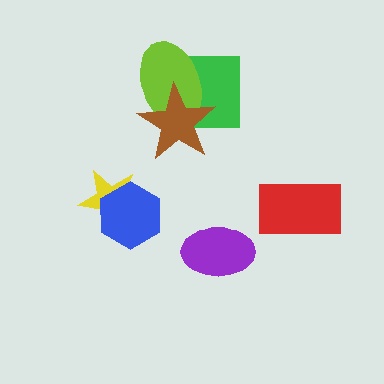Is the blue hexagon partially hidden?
No, no other shape covers it.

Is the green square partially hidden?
Yes, it is partially covered by another shape.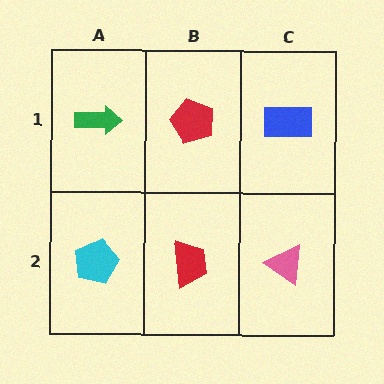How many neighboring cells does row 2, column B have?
3.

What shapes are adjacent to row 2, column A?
A green arrow (row 1, column A), a red trapezoid (row 2, column B).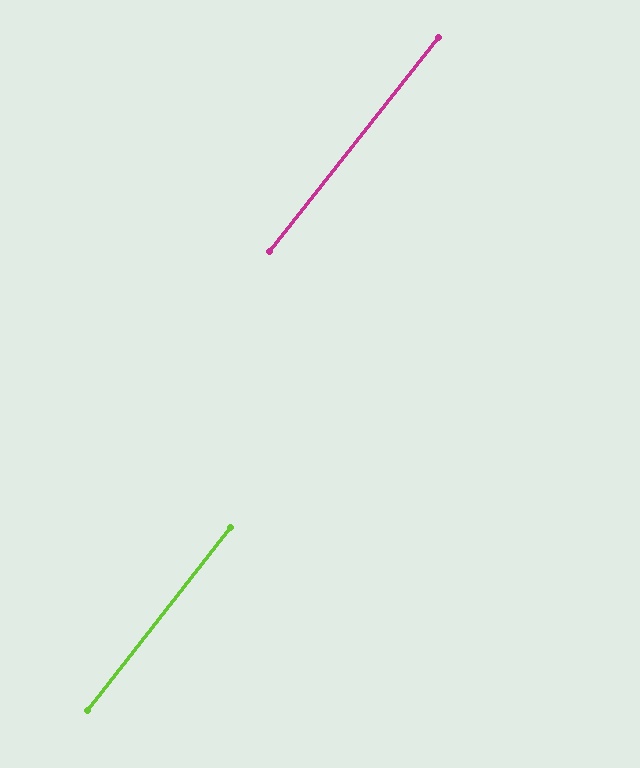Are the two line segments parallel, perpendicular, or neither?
Parallel — their directions differ by only 0.3°.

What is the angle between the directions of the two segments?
Approximately 0 degrees.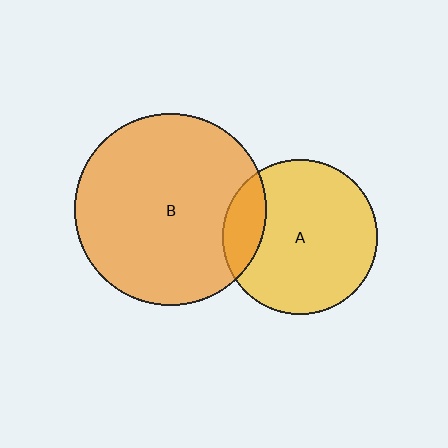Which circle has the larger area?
Circle B (orange).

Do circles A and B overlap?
Yes.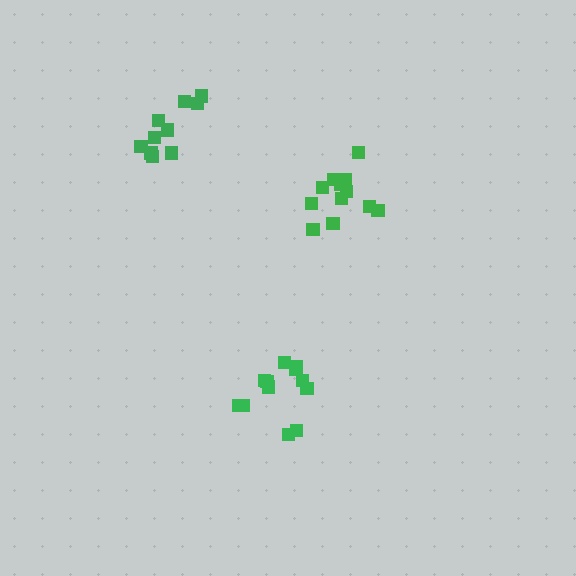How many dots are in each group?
Group 1: 12 dots, Group 2: 11 dots, Group 3: 13 dots (36 total).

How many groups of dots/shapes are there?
There are 3 groups.